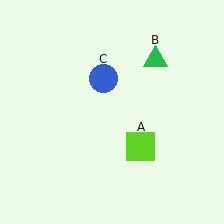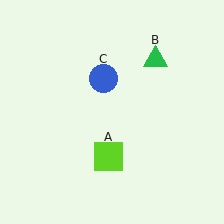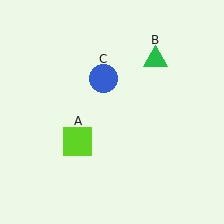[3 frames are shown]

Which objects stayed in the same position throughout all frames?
Green triangle (object B) and blue circle (object C) remained stationary.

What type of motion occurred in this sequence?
The lime square (object A) rotated clockwise around the center of the scene.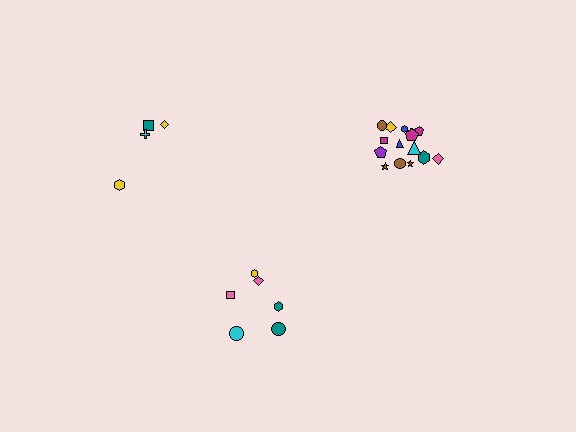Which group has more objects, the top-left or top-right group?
The top-right group.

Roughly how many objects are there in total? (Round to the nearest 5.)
Roughly 25 objects in total.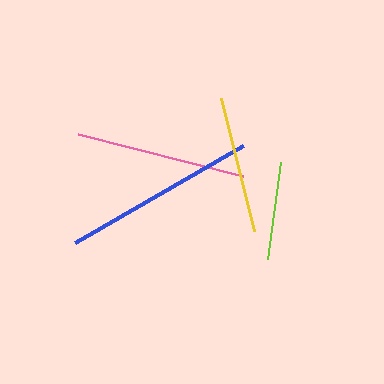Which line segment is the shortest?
The lime line is the shortest at approximately 97 pixels.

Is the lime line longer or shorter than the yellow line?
The yellow line is longer than the lime line.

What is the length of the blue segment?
The blue segment is approximately 194 pixels long.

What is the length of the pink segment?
The pink segment is approximately 170 pixels long.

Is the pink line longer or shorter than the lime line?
The pink line is longer than the lime line.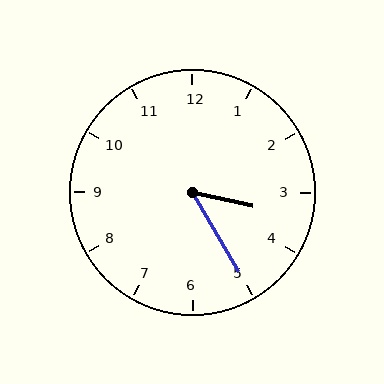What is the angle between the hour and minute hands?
Approximately 48 degrees.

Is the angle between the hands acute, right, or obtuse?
It is acute.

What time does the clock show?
3:25.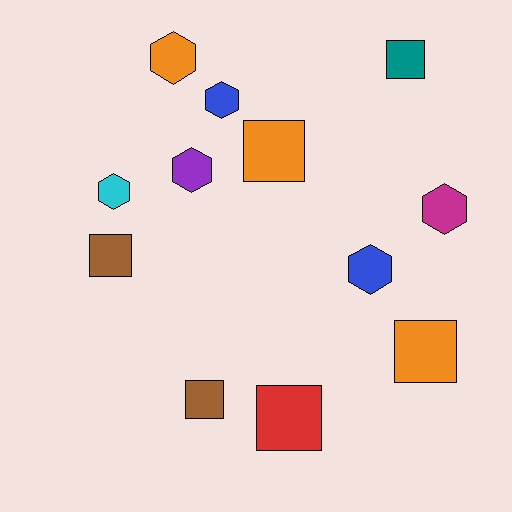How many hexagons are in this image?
There are 6 hexagons.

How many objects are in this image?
There are 12 objects.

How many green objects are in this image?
There are no green objects.